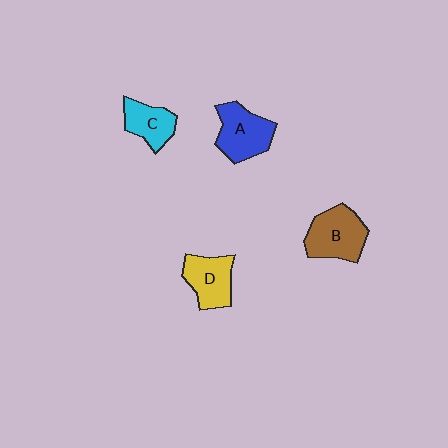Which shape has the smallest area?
Shape C (cyan).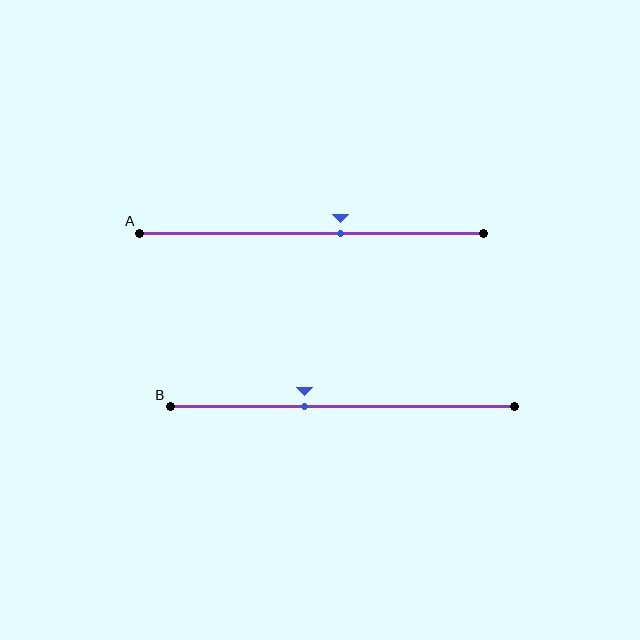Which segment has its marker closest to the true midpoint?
Segment A has its marker closest to the true midpoint.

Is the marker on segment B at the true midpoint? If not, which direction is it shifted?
No, the marker on segment B is shifted to the left by about 11% of the segment length.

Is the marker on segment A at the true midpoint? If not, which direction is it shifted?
No, the marker on segment A is shifted to the right by about 8% of the segment length.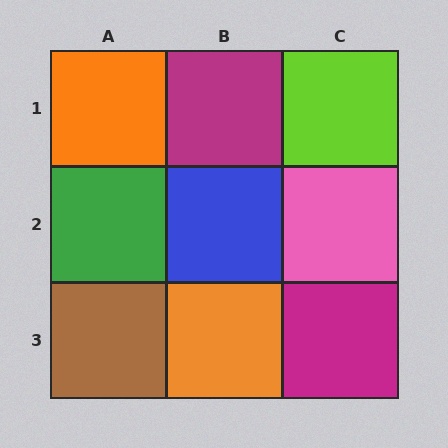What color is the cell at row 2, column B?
Blue.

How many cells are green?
1 cell is green.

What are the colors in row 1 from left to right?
Orange, magenta, lime.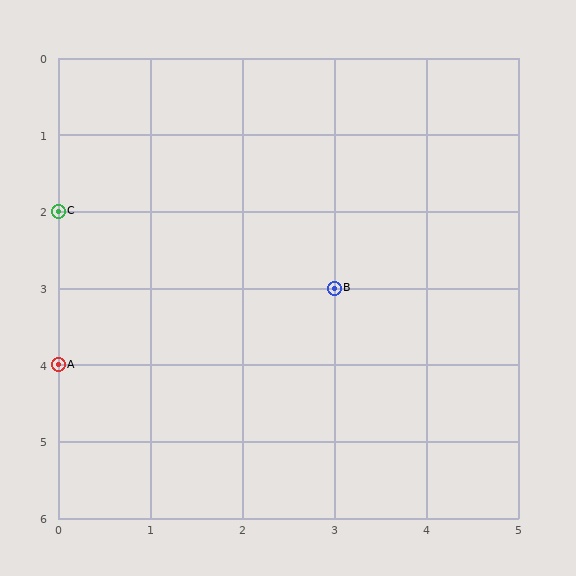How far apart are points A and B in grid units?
Points A and B are 3 columns and 1 row apart (about 3.2 grid units diagonally).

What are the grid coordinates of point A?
Point A is at grid coordinates (0, 4).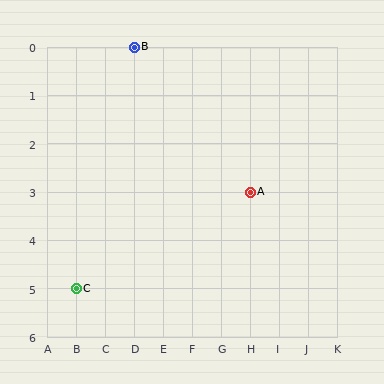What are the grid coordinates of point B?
Point B is at grid coordinates (D, 0).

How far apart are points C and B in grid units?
Points C and B are 2 columns and 5 rows apart (about 5.4 grid units diagonally).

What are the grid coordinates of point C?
Point C is at grid coordinates (B, 5).